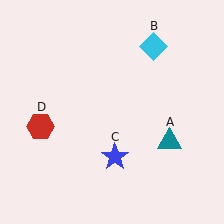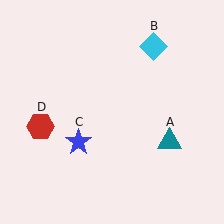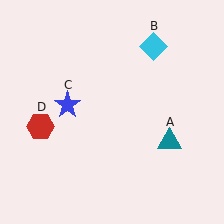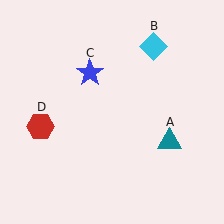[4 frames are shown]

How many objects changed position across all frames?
1 object changed position: blue star (object C).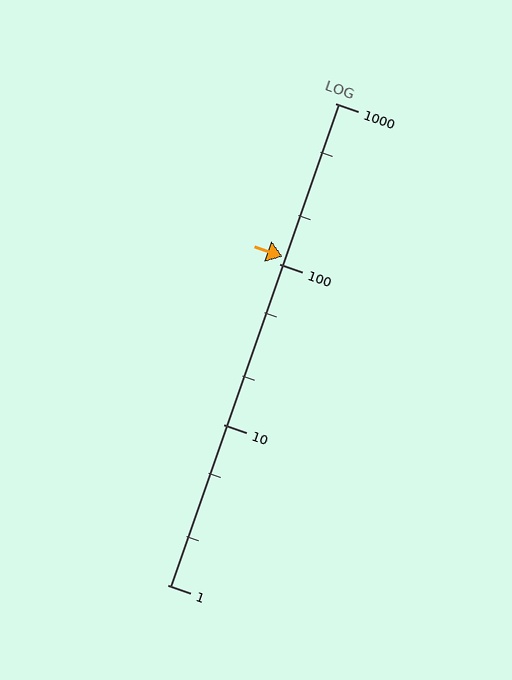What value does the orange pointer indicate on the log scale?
The pointer indicates approximately 110.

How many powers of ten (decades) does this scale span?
The scale spans 3 decades, from 1 to 1000.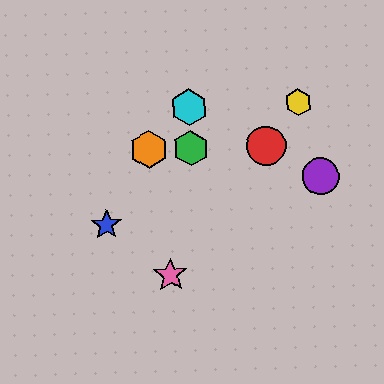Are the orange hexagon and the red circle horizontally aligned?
Yes, both are at y≈149.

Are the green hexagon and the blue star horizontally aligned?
No, the green hexagon is at y≈148 and the blue star is at y≈225.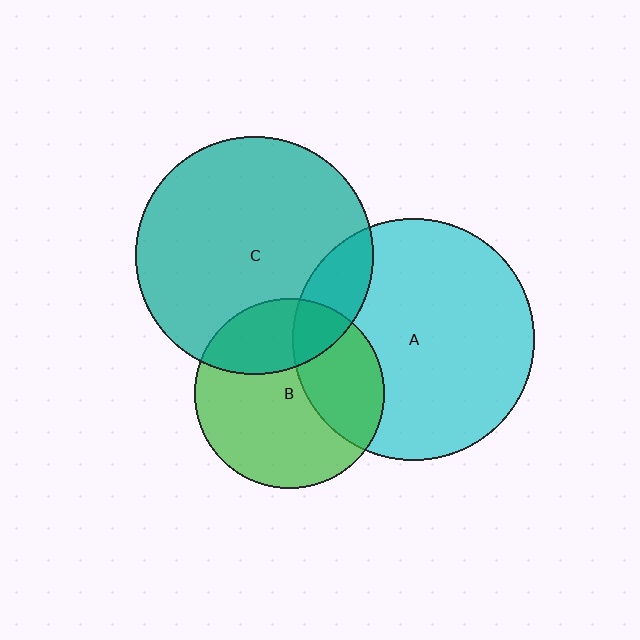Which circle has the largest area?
Circle A (cyan).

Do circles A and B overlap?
Yes.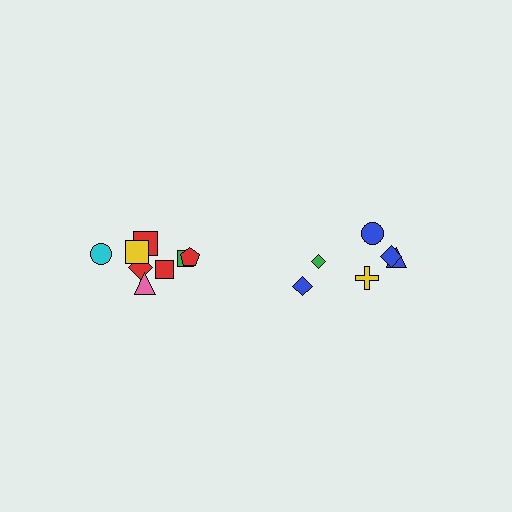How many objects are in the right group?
There are 6 objects.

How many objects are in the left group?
There are 8 objects.